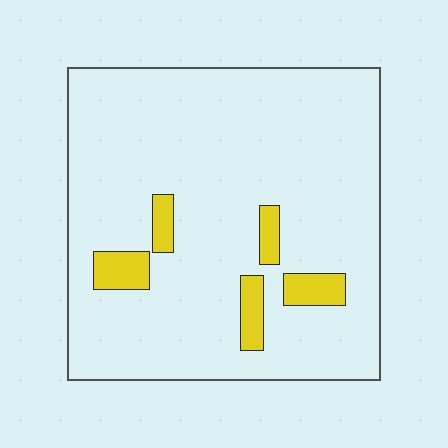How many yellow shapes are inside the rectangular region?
5.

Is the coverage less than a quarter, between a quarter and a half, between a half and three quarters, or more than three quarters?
Less than a quarter.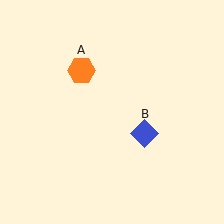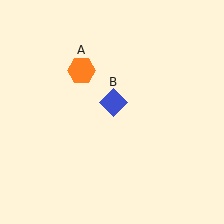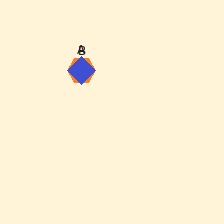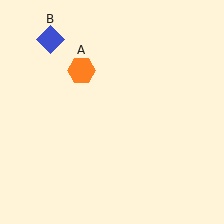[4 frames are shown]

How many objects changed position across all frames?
1 object changed position: blue diamond (object B).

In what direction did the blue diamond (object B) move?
The blue diamond (object B) moved up and to the left.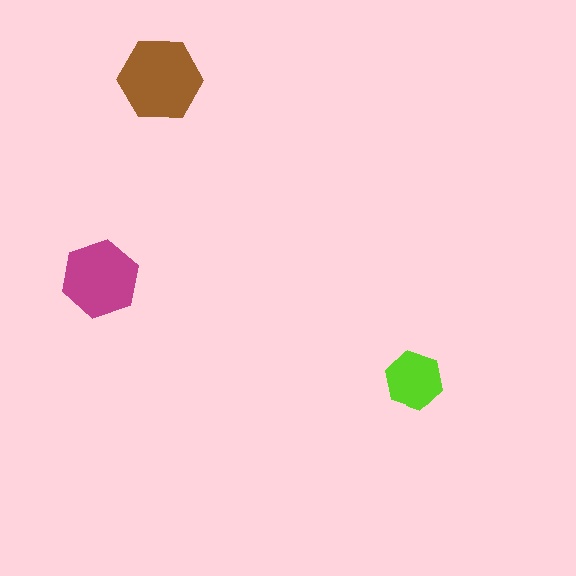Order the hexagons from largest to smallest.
the brown one, the magenta one, the lime one.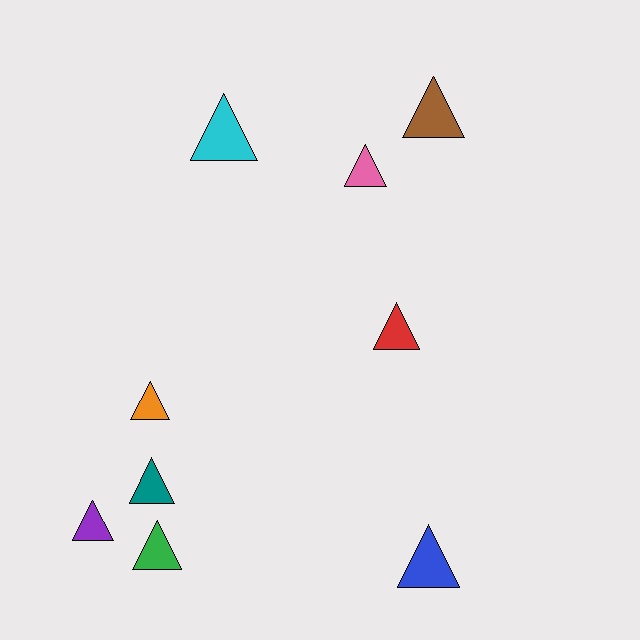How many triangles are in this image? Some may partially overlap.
There are 9 triangles.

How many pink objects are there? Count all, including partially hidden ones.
There is 1 pink object.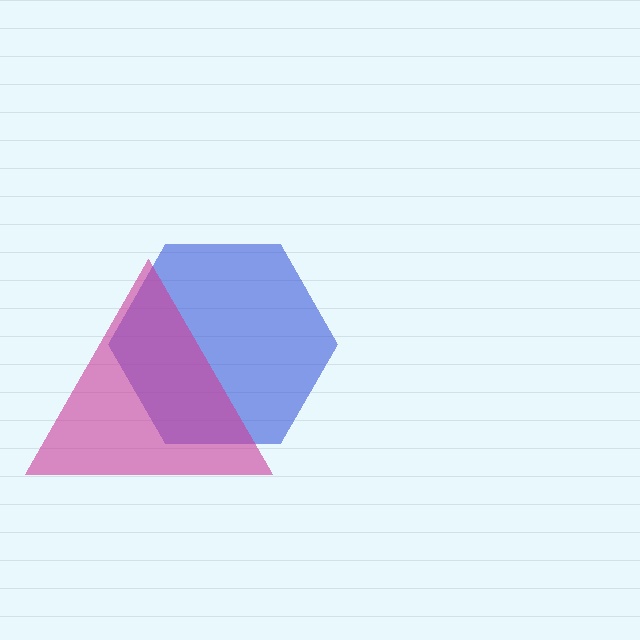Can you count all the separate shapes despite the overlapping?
Yes, there are 2 separate shapes.